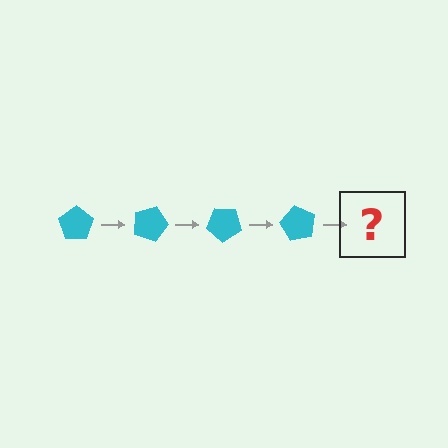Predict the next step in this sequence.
The next step is a cyan pentagon rotated 80 degrees.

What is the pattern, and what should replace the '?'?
The pattern is that the pentagon rotates 20 degrees each step. The '?' should be a cyan pentagon rotated 80 degrees.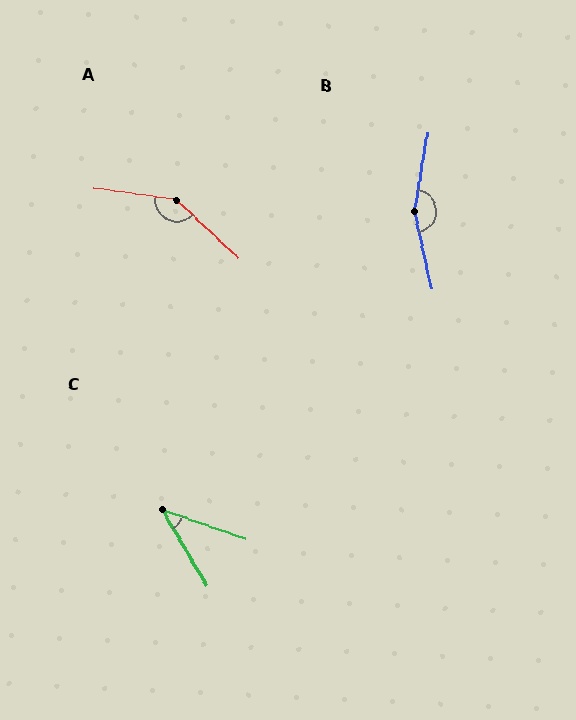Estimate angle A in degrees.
Approximately 144 degrees.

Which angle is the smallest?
C, at approximately 40 degrees.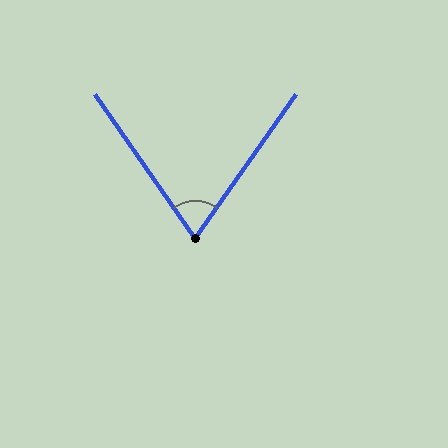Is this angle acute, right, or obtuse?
It is acute.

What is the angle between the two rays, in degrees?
Approximately 70 degrees.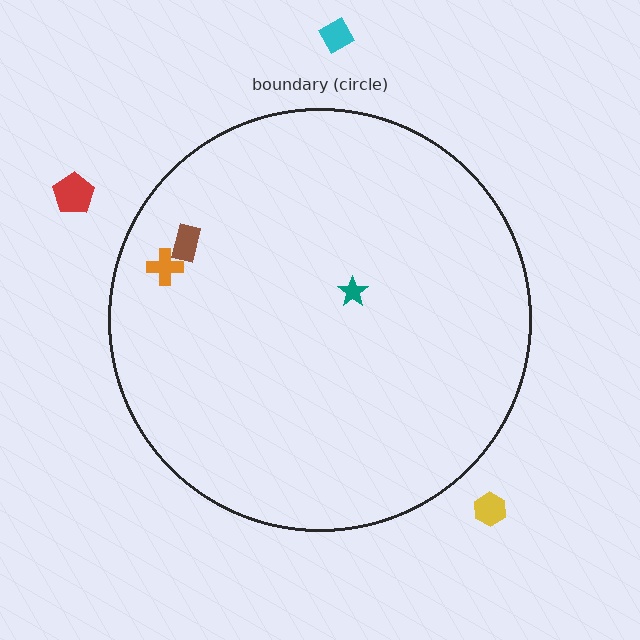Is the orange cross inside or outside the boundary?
Inside.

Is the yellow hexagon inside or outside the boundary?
Outside.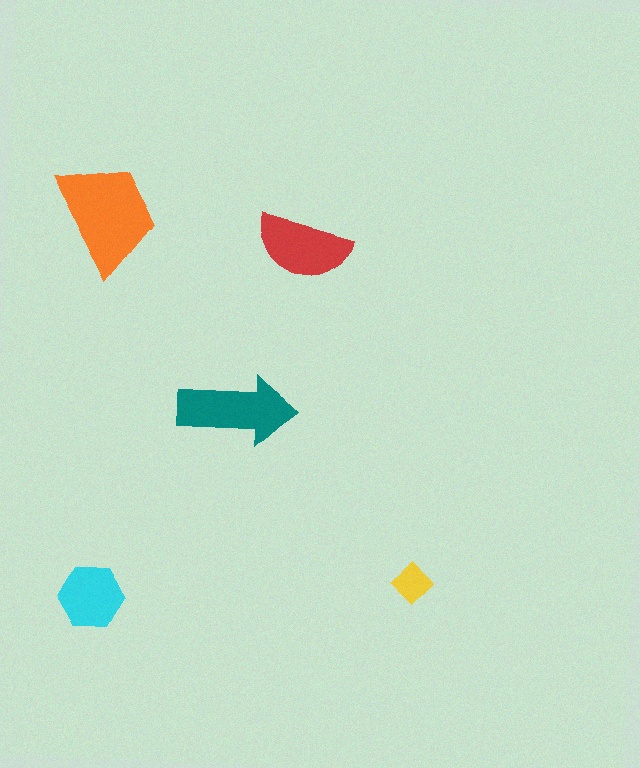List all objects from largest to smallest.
The orange trapezoid, the teal arrow, the red semicircle, the cyan hexagon, the yellow diamond.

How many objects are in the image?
There are 5 objects in the image.